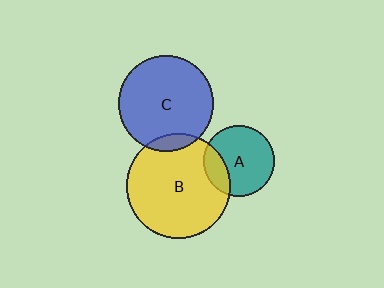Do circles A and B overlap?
Yes.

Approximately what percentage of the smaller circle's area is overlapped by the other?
Approximately 20%.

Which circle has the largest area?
Circle B (yellow).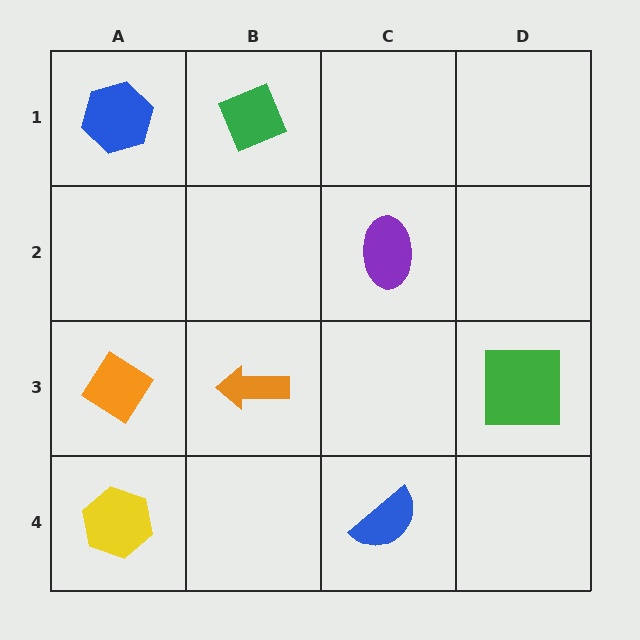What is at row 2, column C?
A purple ellipse.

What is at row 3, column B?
An orange arrow.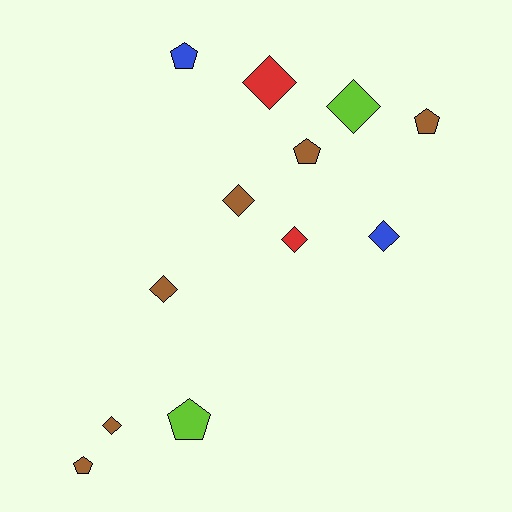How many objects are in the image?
There are 12 objects.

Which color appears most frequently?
Brown, with 6 objects.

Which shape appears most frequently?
Diamond, with 7 objects.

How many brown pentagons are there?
There are 3 brown pentagons.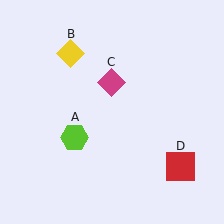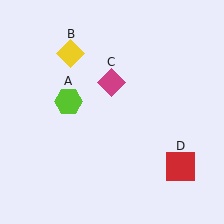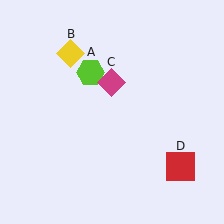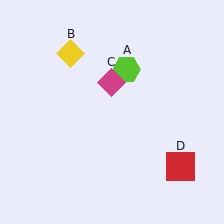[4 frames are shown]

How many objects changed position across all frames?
1 object changed position: lime hexagon (object A).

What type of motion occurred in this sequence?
The lime hexagon (object A) rotated clockwise around the center of the scene.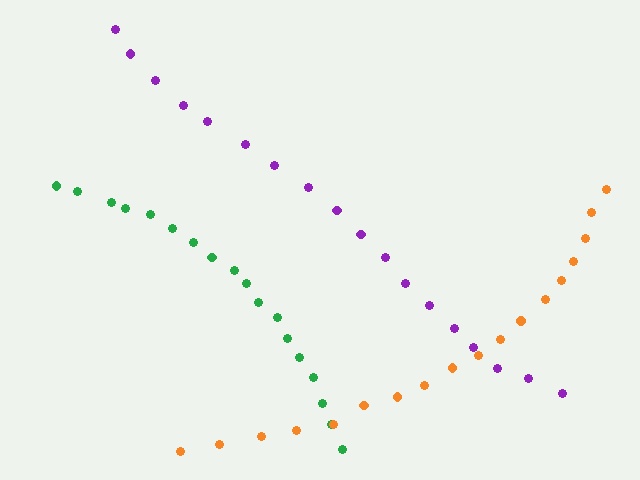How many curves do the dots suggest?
There are 3 distinct paths.